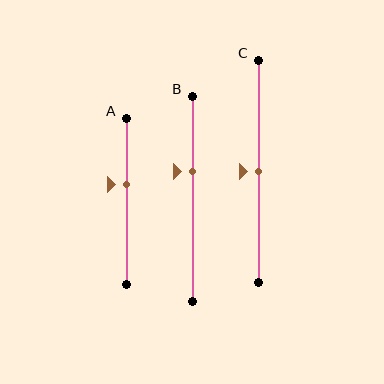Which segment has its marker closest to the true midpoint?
Segment C has its marker closest to the true midpoint.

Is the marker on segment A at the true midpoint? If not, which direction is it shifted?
No, the marker on segment A is shifted upward by about 10% of the segment length.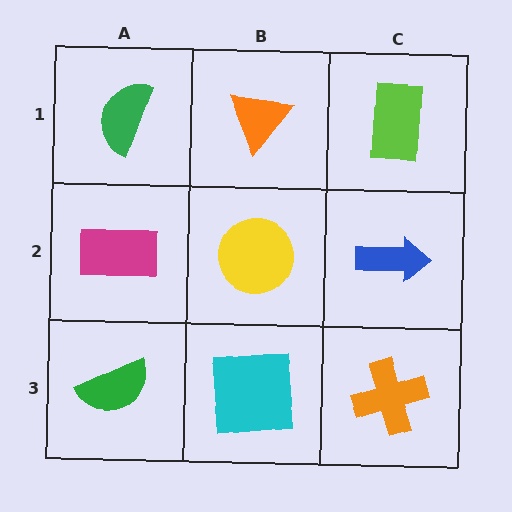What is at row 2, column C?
A blue arrow.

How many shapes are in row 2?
3 shapes.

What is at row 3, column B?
A cyan square.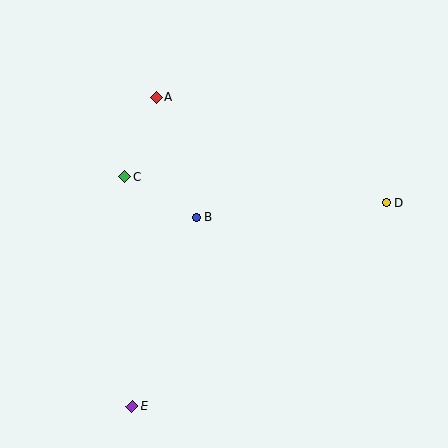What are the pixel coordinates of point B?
Point B is at (197, 217).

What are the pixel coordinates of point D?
Point D is at (386, 203).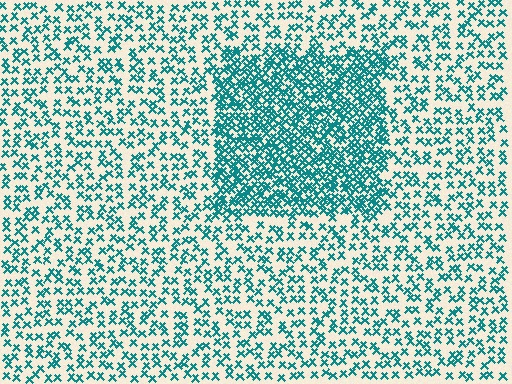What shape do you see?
I see a rectangle.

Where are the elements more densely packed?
The elements are more densely packed inside the rectangle boundary.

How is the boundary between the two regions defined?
The boundary is defined by a change in element density (approximately 2.3x ratio). All elements are the same color, size, and shape.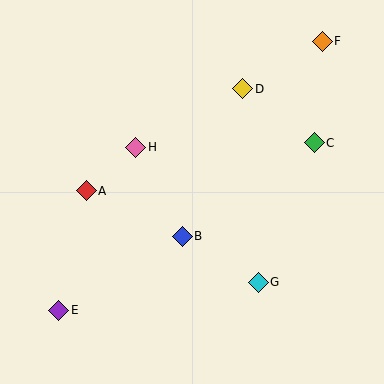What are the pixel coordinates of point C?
Point C is at (314, 143).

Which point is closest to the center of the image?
Point B at (182, 237) is closest to the center.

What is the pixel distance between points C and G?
The distance between C and G is 151 pixels.